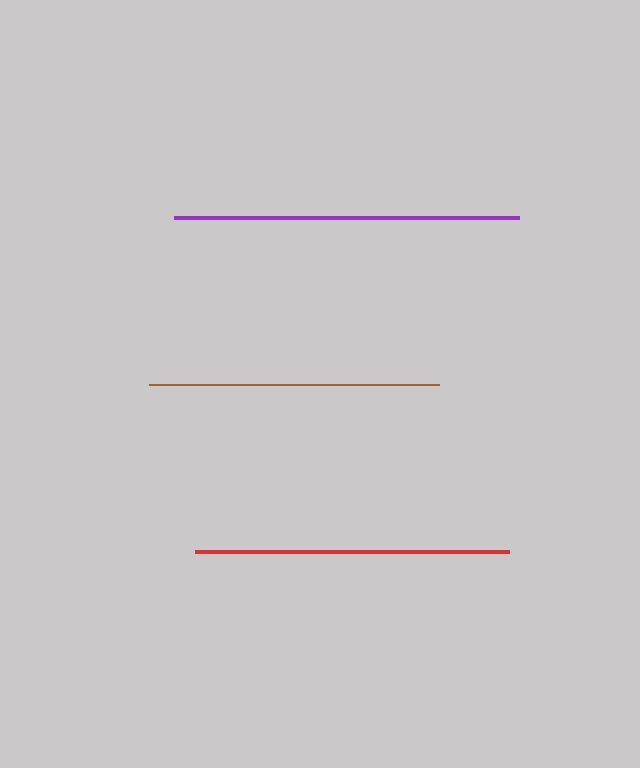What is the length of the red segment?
The red segment is approximately 314 pixels long.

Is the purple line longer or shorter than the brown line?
The purple line is longer than the brown line.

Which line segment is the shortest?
The brown line is the shortest at approximately 290 pixels.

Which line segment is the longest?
The purple line is the longest at approximately 345 pixels.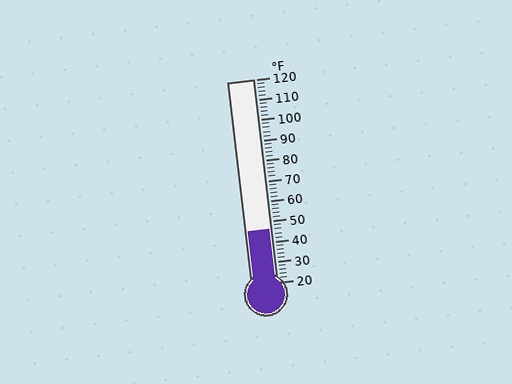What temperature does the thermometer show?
The thermometer shows approximately 46°F.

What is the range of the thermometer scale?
The thermometer scale ranges from 20°F to 120°F.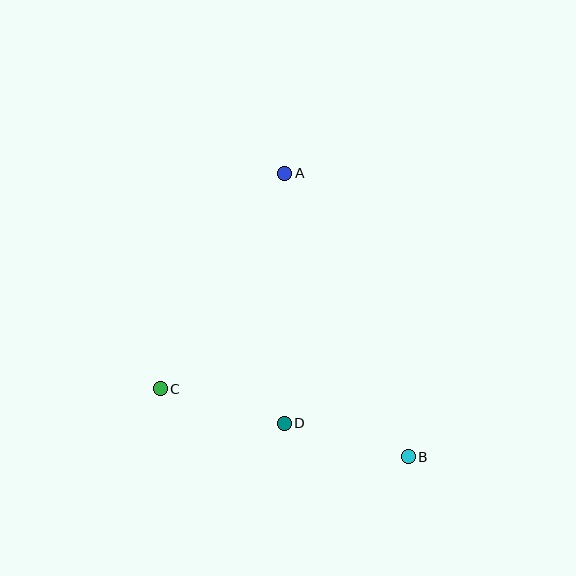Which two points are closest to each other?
Points C and D are closest to each other.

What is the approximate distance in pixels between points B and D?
The distance between B and D is approximately 129 pixels.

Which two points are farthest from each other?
Points A and B are farthest from each other.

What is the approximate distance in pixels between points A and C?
The distance between A and C is approximately 249 pixels.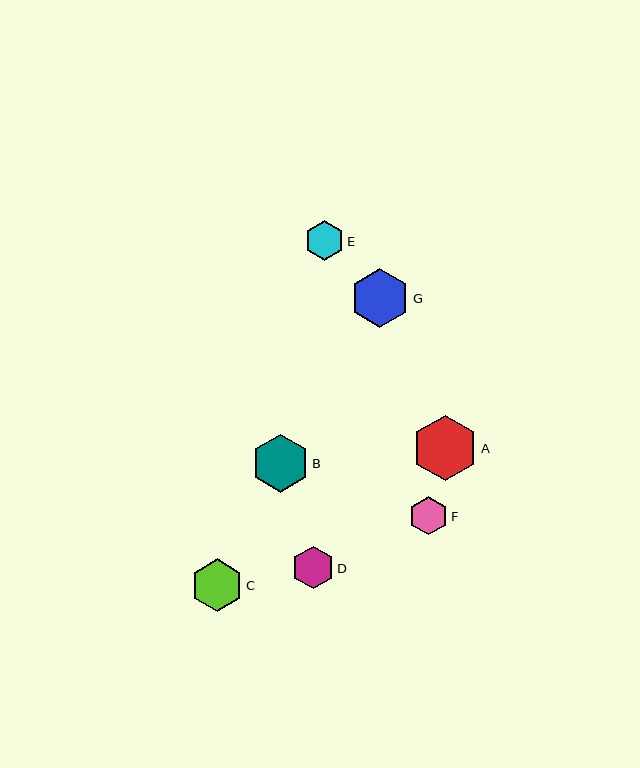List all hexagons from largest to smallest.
From largest to smallest: A, G, B, C, D, E, F.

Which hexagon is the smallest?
Hexagon F is the smallest with a size of approximately 38 pixels.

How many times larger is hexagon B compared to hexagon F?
Hexagon B is approximately 1.5 times the size of hexagon F.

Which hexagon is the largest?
Hexagon A is the largest with a size of approximately 65 pixels.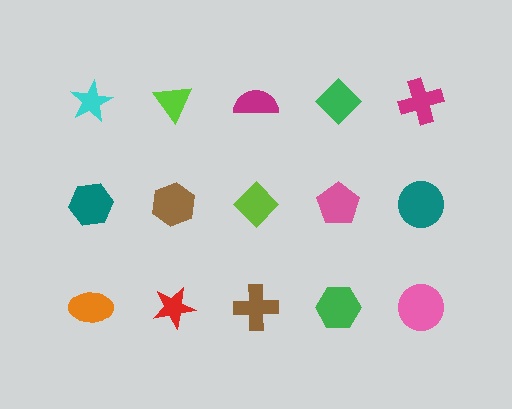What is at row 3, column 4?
A green hexagon.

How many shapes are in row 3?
5 shapes.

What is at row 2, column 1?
A teal hexagon.